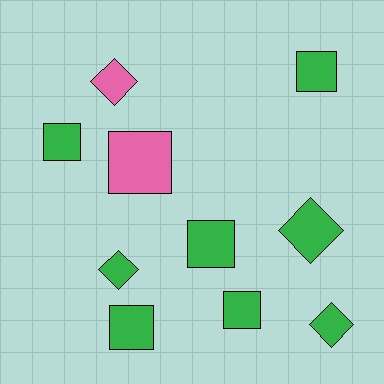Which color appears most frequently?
Green, with 8 objects.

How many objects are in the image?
There are 10 objects.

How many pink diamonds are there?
There is 1 pink diamond.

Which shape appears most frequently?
Square, with 6 objects.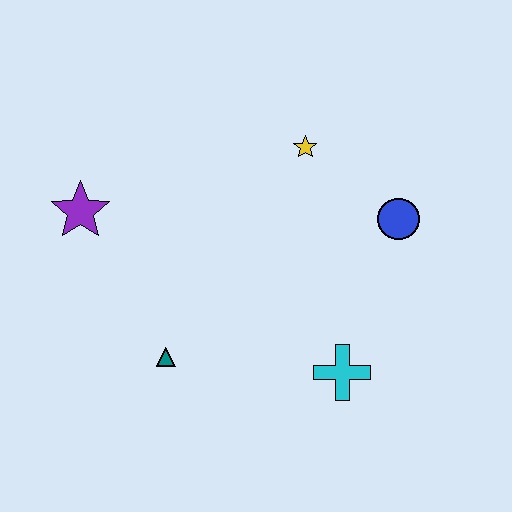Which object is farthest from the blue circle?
The purple star is farthest from the blue circle.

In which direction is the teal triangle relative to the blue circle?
The teal triangle is to the left of the blue circle.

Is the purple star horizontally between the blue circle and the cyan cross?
No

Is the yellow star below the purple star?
No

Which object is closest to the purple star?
The teal triangle is closest to the purple star.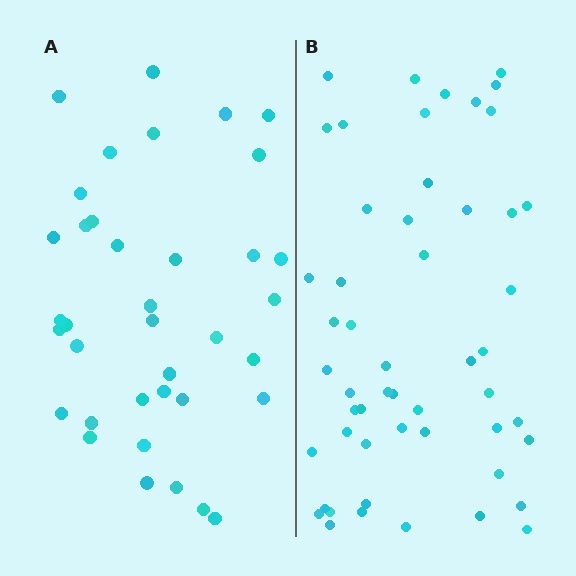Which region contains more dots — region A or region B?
Region B (the right region) has more dots.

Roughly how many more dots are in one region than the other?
Region B has approximately 15 more dots than region A.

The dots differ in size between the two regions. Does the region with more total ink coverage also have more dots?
No. Region A has more total ink coverage because its dots are larger, but region B actually contains more individual dots. Total area can be misleading — the number of items is what matters here.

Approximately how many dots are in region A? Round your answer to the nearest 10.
About 40 dots. (The exact count is 37, which rounds to 40.)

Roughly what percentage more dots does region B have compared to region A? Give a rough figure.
About 40% more.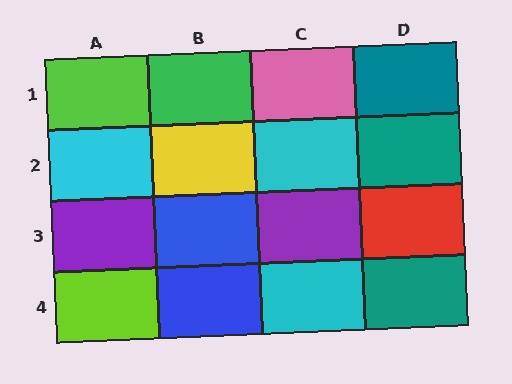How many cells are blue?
2 cells are blue.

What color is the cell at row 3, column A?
Purple.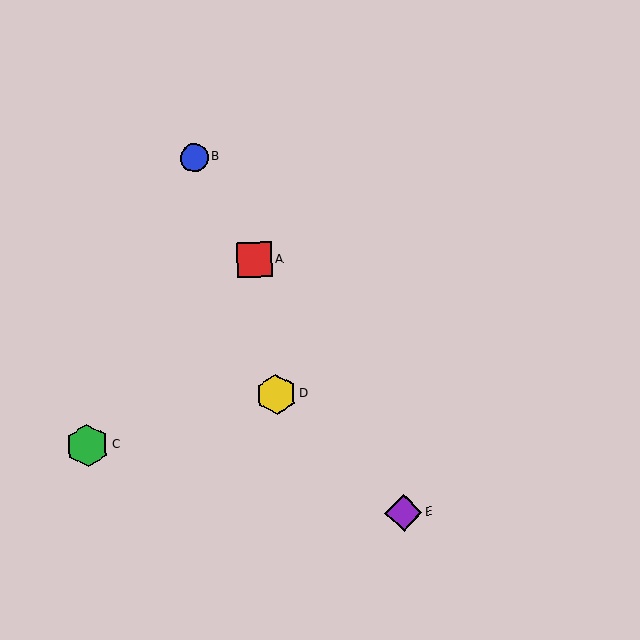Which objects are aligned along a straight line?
Objects A, B, E are aligned along a straight line.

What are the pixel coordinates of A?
Object A is at (254, 259).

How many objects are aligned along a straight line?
3 objects (A, B, E) are aligned along a straight line.